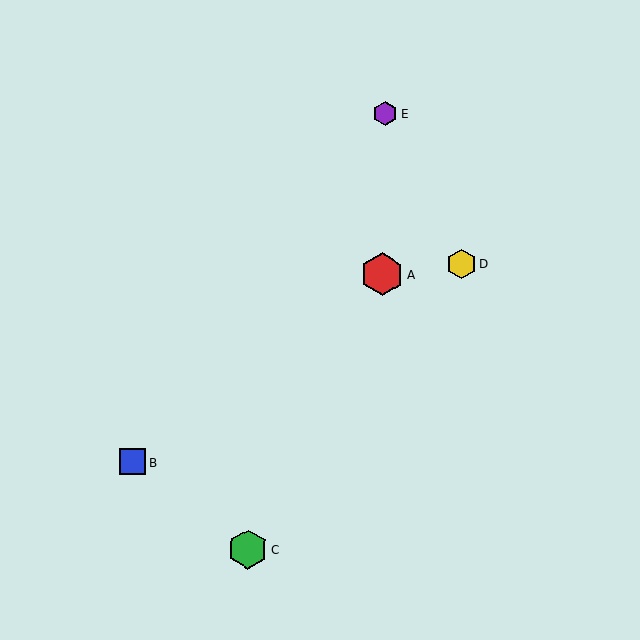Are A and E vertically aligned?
Yes, both are at x≈382.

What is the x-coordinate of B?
Object B is at x≈133.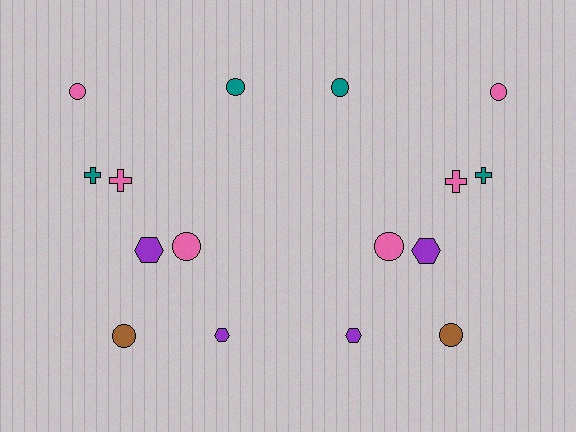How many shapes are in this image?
There are 16 shapes in this image.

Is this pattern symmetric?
Yes, this pattern has bilateral (reflection) symmetry.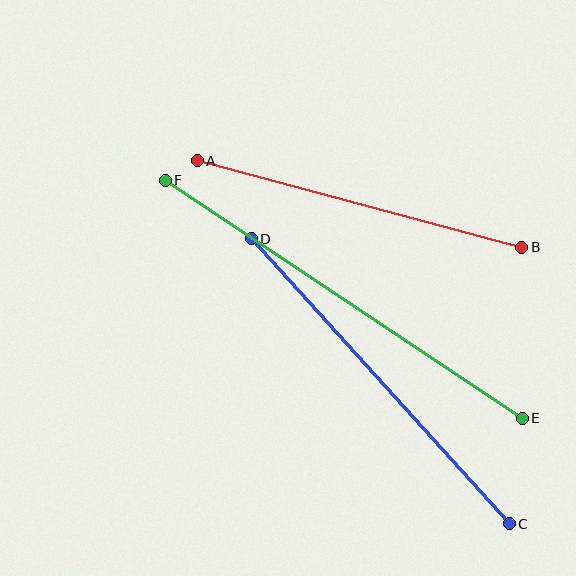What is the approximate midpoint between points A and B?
The midpoint is at approximately (359, 204) pixels.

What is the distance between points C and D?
The distance is approximately 384 pixels.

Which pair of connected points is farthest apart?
Points E and F are farthest apart.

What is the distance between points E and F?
The distance is approximately 429 pixels.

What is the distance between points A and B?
The distance is approximately 336 pixels.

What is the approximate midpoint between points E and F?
The midpoint is at approximately (344, 299) pixels.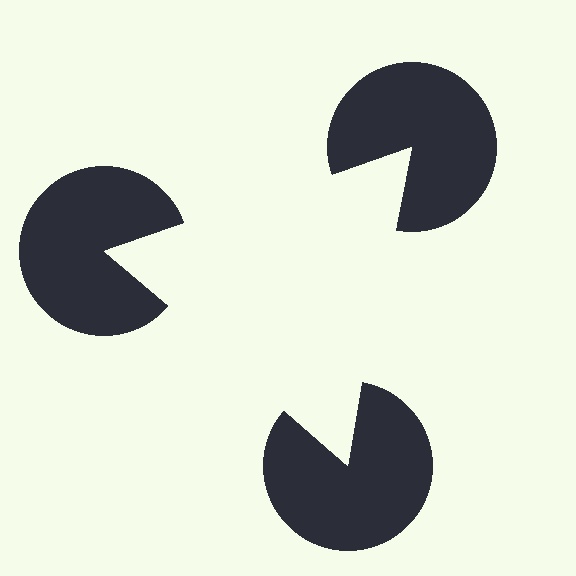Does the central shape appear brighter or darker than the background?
It typically appears slightly brighter than the background, even though no actual brightness change is drawn.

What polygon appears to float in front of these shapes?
An illusory triangle — its edges are inferred from the aligned wedge cuts in the pac-man discs, not physically drawn.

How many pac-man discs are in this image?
There are 3 — one at each vertex of the illusory triangle.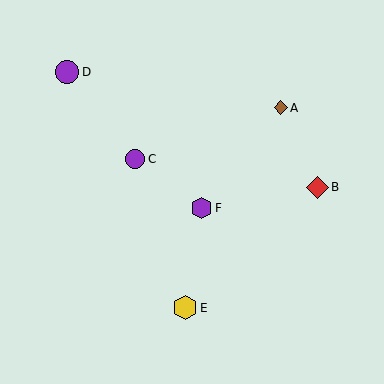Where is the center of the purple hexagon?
The center of the purple hexagon is at (202, 208).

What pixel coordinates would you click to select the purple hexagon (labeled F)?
Click at (202, 208) to select the purple hexagon F.